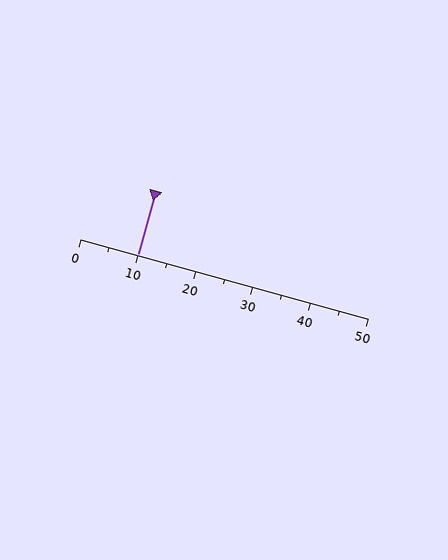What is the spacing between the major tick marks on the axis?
The major ticks are spaced 10 apart.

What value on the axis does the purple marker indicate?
The marker indicates approximately 10.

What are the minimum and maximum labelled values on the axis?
The axis runs from 0 to 50.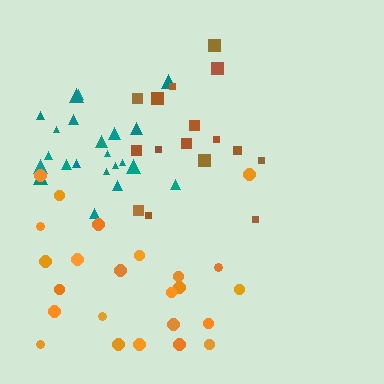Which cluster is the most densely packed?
Teal.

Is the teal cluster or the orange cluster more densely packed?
Teal.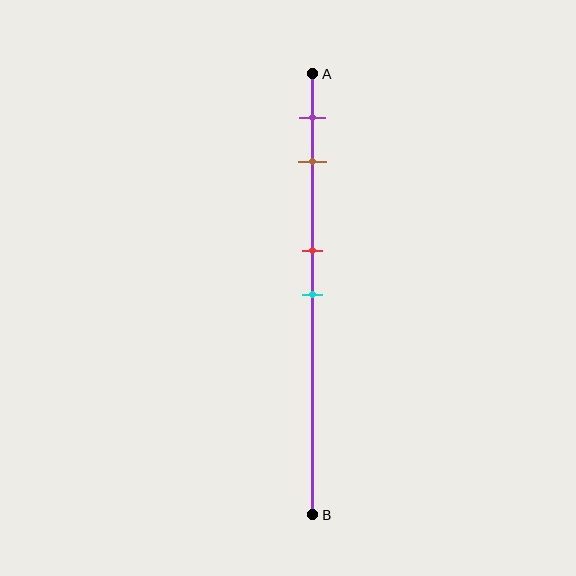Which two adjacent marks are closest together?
The red and cyan marks are the closest adjacent pair.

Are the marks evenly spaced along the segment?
No, the marks are not evenly spaced.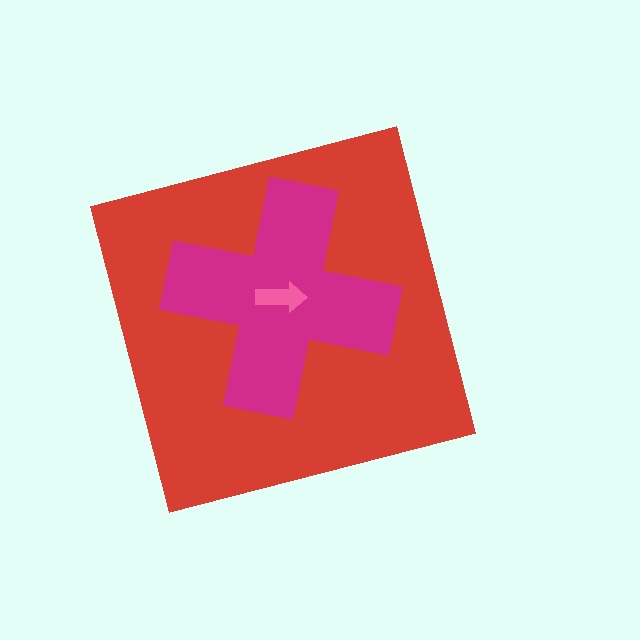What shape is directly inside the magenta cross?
The pink arrow.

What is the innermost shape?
The pink arrow.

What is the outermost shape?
The red square.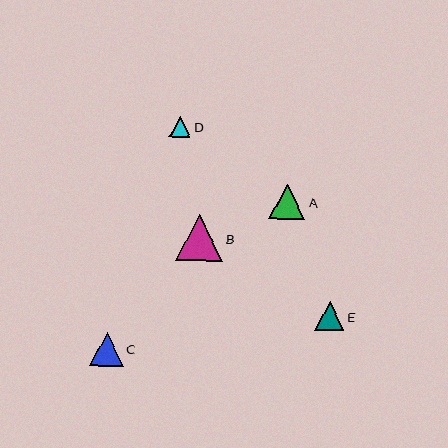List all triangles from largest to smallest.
From largest to smallest: B, A, C, E, D.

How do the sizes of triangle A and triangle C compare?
Triangle A and triangle C are approximately the same size.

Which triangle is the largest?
Triangle B is the largest with a size of approximately 46 pixels.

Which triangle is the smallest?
Triangle D is the smallest with a size of approximately 21 pixels.